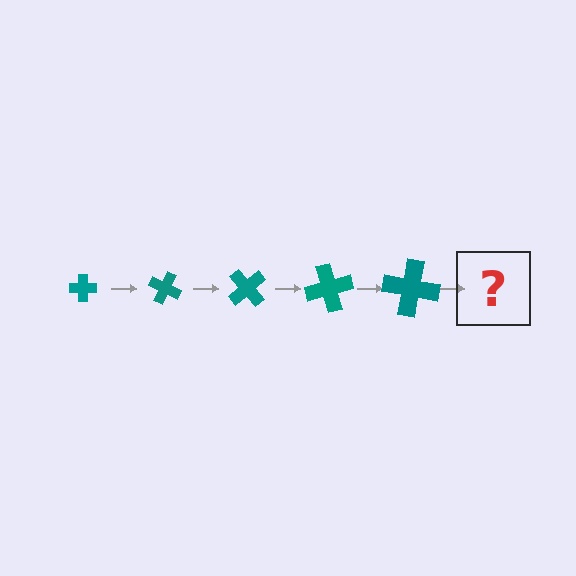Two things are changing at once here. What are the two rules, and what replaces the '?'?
The two rules are that the cross grows larger each step and it rotates 25 degrees each step. The '?' should be a cross, larger than the previous one and rotated 125 degrees from the start.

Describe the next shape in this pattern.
It should be a cross, larger than the previous one and rotated 125 degrees from the start.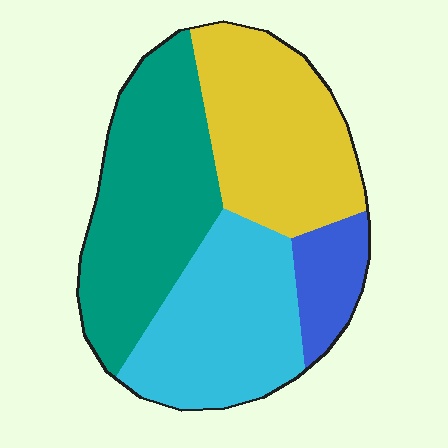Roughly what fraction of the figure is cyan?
Cyan takes up about one quarter (1/4) of the figure.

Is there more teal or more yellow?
Teal.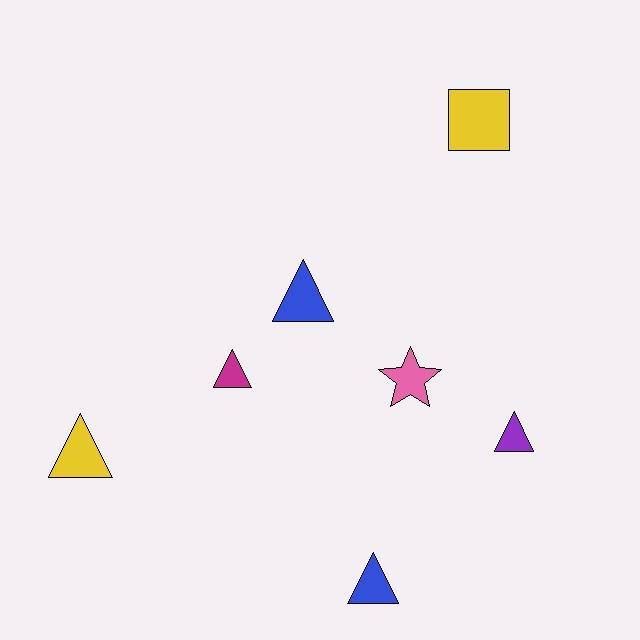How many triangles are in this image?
There are 5 triangles.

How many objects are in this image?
There are 7 objects.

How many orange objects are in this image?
There are no orange objects.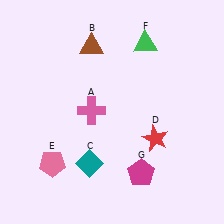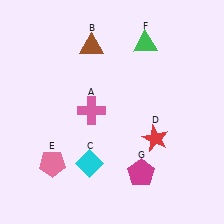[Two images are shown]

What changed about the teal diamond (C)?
In Image 1, C is teal. In Image 2, it changed to cyan.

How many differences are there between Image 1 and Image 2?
There is 1 difference between the two images.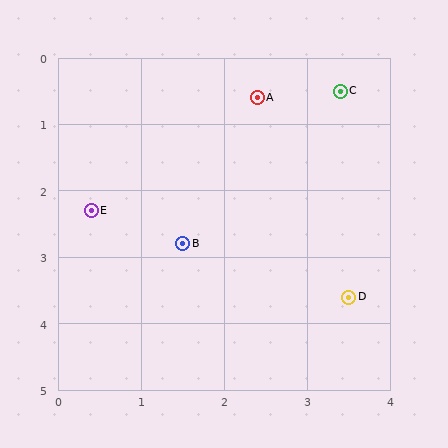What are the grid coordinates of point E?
Point E is at approximately (0.4, 2.3).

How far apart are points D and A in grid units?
Points D and A are about 3.2 grid units apart.